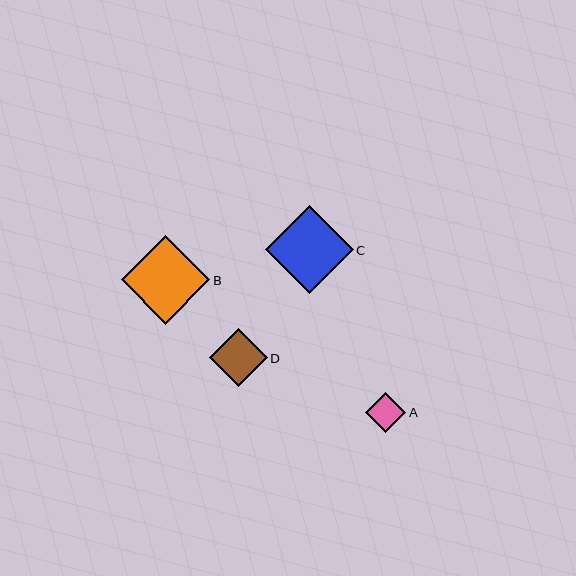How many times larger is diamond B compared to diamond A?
Diamond B is approximately 2.2 times the size of diamond A.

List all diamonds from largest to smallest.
From largest to smallest: B, C, D, A.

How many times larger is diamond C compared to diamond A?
Diamond C is approximately 2.2 times the size of diamond A.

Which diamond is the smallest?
Diamond A is the smallest with a size of approximately 40 pixels.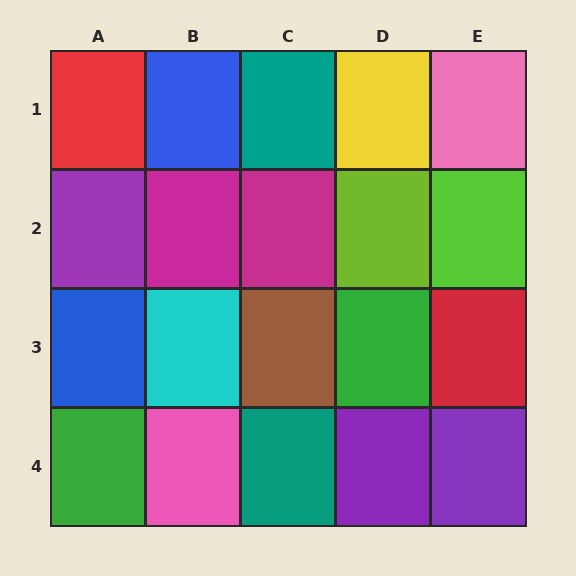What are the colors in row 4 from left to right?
Green, pink, teal, purple, purple.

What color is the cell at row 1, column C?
Teal.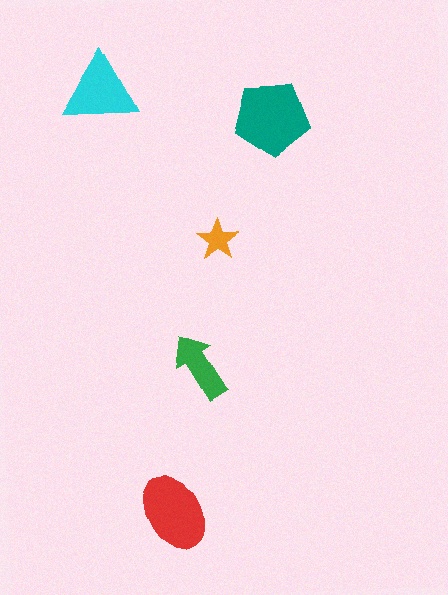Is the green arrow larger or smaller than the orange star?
Larger.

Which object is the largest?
The teal pentagon.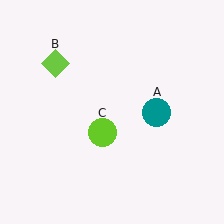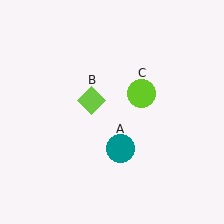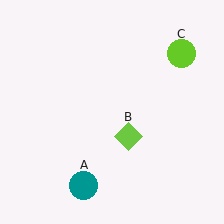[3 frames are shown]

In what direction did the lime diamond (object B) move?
The lime diamond (object B) moved down and to the right.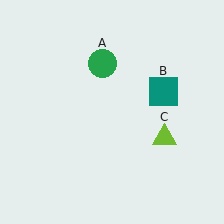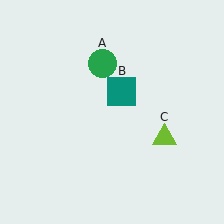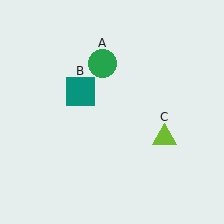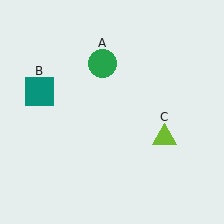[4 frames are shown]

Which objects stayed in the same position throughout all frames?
Green circle (object A) and lime triangle (object C) remained stationary.